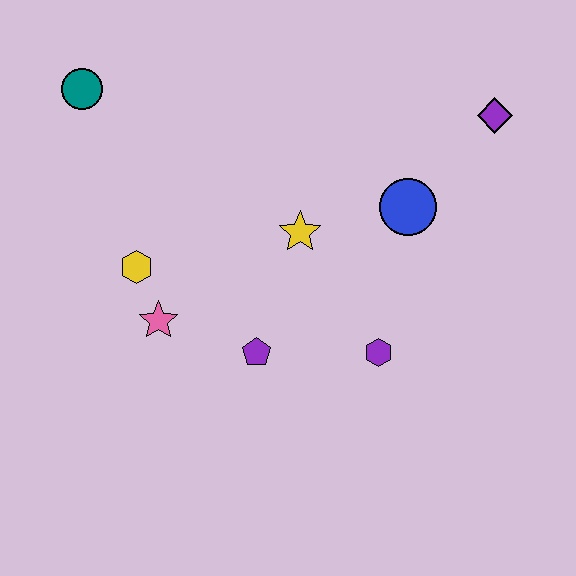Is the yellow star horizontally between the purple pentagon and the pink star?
No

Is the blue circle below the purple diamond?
Yes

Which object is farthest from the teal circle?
The purple diamond is farthest from the teal circle.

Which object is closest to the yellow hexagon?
The pink star is closest to the yellow hexagon.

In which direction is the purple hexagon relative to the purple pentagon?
The purple hexagon is to the right of the purple pentagon.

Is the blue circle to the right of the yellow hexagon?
Yes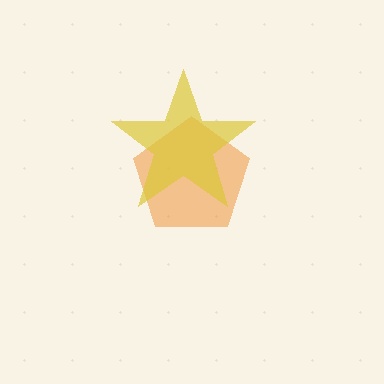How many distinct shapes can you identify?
There are 2 distinct shapes: an orange pentagon, a yellow star.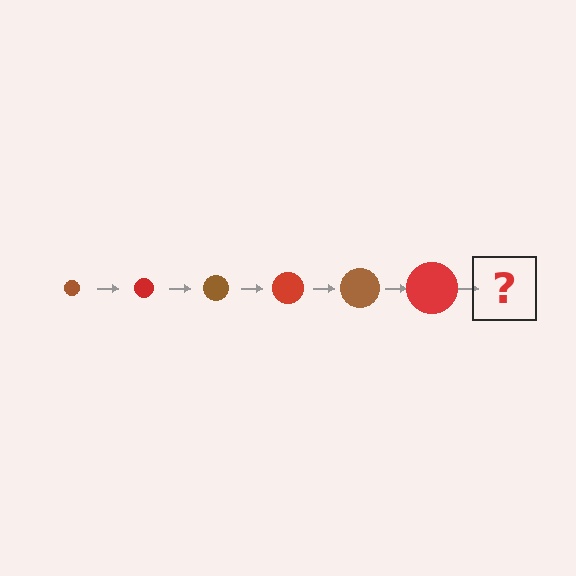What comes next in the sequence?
The next element should be a brown circle, larger than the previous one.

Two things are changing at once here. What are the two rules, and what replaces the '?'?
The two rules are that the circle grows larger each step and the color cycles through brown and red. The '?' should be a brown circle, larger than the previous one.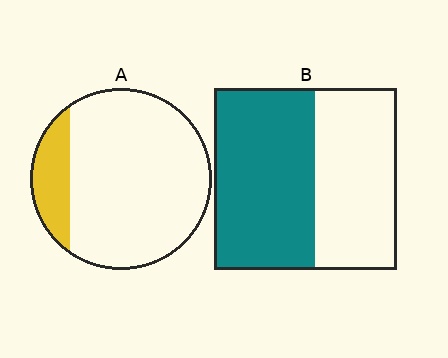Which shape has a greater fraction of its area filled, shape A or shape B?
Shape B.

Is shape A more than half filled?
No.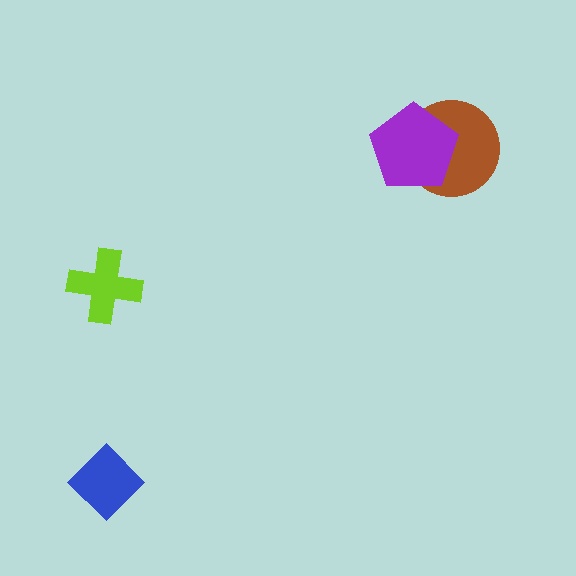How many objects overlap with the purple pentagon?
1 object overlaps with the purple pentagon.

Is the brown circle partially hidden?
Yes, it is partially covered by another shape.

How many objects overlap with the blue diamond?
0 objects overlap with the blue diamond.